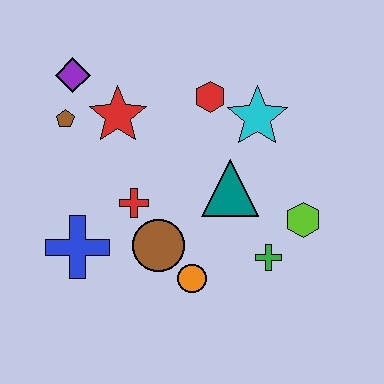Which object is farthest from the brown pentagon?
The lime hexagon is farthest from the brown pentagon.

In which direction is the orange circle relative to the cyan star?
The orange circle is below the cyan star.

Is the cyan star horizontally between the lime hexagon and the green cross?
No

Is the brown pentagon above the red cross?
Yes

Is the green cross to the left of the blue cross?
No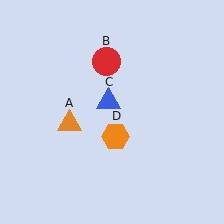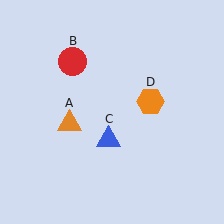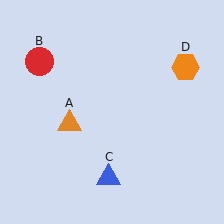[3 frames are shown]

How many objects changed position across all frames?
3 objects changed position: red circle (object B), blue triangle (object C), orange hexagon (object D).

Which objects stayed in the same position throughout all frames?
Orange triangle (object A) remained stationary.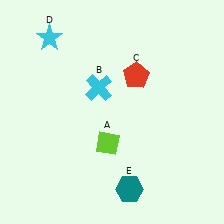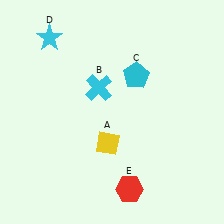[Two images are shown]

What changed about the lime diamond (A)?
In Image 1, A is lime. In Image 2, it changed to yellow.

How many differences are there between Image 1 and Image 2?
There are 3 differences between the two images.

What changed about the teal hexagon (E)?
In Image 1, E is teal. In Image 2, it changed to red.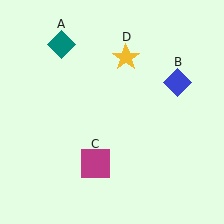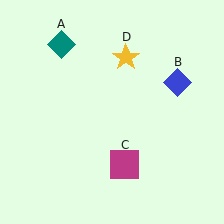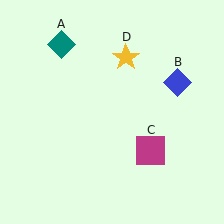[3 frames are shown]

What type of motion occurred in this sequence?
The magenta square (object C) rotated counterclockwise around the center of the scene.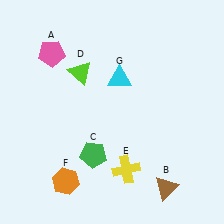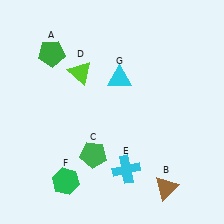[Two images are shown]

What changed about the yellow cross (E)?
In Image 1, E is yellow. In Image 2, it changed to cyan.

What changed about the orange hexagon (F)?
In Image 1, F is orange. In Image 2, it changed to green.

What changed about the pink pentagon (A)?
In Image 1, A is pink. In Image 2, it changed to green.